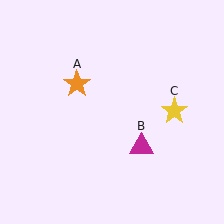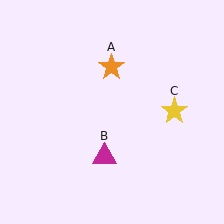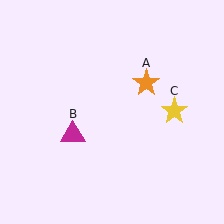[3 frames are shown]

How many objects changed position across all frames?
2 objects changed position: orange star (object A), magenta triangle (object B).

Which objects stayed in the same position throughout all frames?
Yellow star (object C) remained stationary.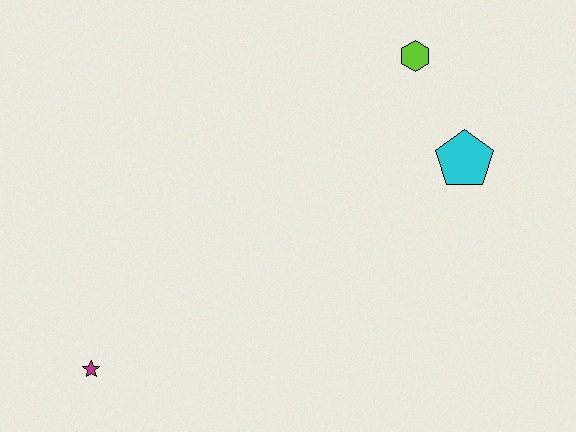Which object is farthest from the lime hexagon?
The magenta star is farthest from the lime hexagon.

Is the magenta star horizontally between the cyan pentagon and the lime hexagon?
No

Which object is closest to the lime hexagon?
The cyan pentagon is closest to the lime hexagon.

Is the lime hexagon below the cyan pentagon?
No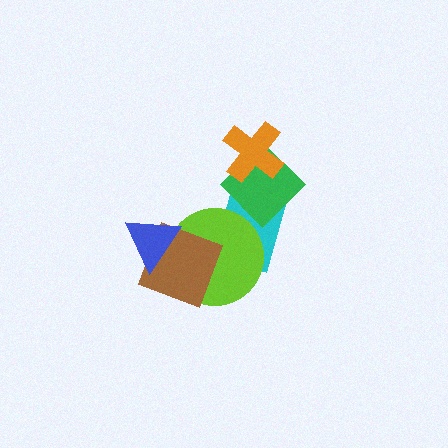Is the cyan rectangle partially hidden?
Yes, it is partially covered by another shape.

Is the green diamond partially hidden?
Yes, it is partially covered by another shape.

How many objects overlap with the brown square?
2 objects overlap with the brown square.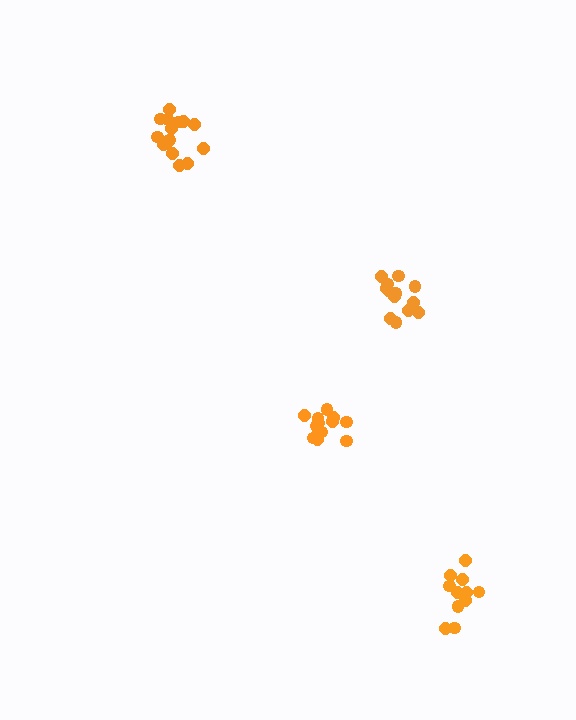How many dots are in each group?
Group 1: 15 dots, Group 2: 11 dots, Group 3: 13 dots, Group 4: 14 dots (53 total).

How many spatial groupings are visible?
There are 4 spatial groupings.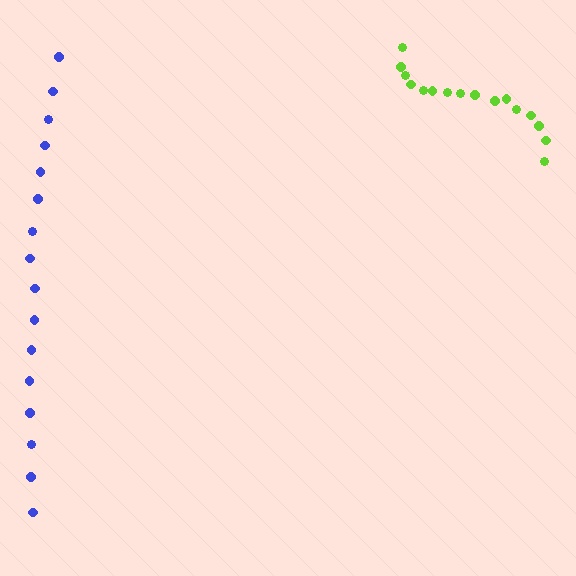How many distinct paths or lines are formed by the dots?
There are 2 distinct paths.